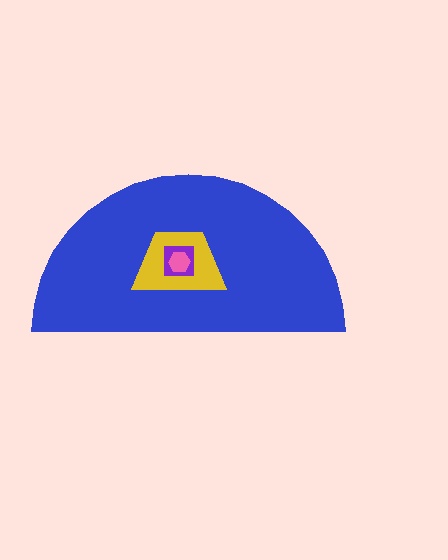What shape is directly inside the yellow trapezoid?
The purple square.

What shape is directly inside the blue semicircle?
The yellow trapezoid.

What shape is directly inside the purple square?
The pink hexagon.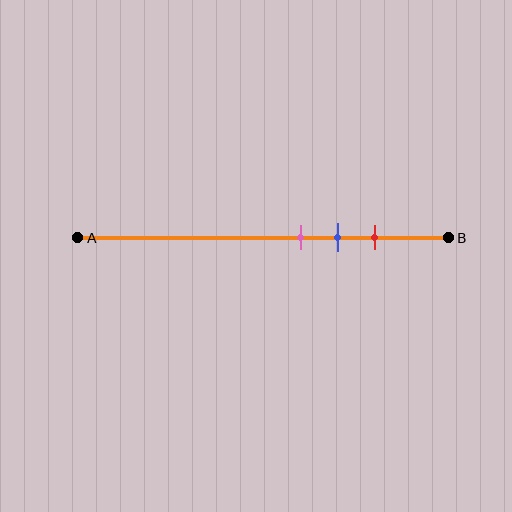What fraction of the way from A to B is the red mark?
The red mark is approximately 80% (0.8) of the way from A to B.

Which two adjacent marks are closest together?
The pink and blue marks are the closest adjacent pair.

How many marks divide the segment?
There are 3 marks dividing the segment.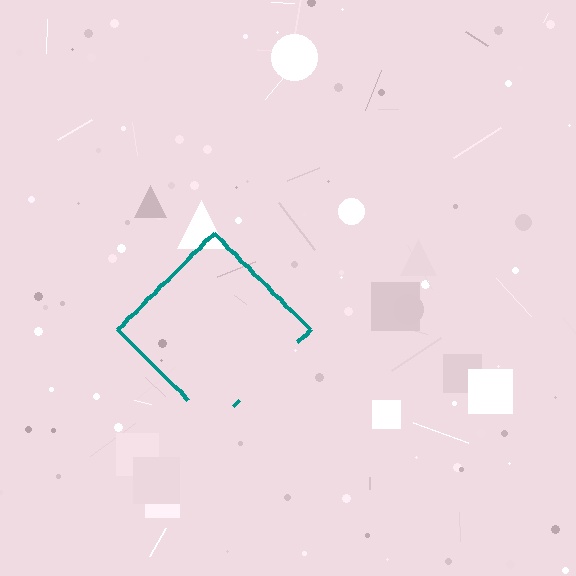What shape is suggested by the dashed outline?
The dashed outline suggests a diamond.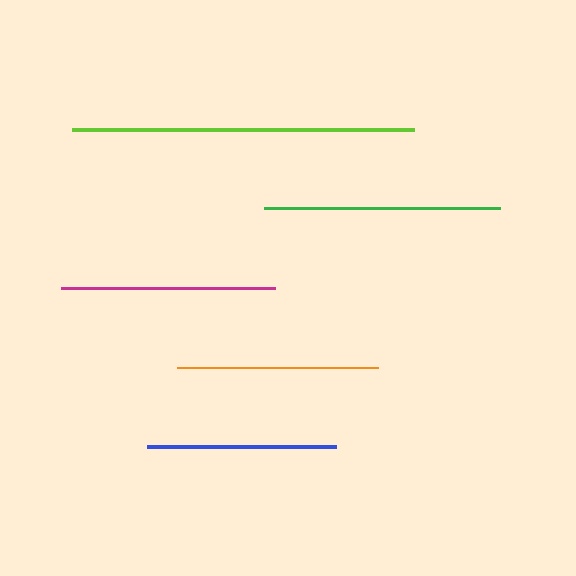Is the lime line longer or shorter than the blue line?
The lime line is longer than the blue line.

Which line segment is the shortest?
The blue line is the shortest at approximately 189 pixels.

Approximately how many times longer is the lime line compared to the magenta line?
The lime line is approximately 1.6 times the length of the magenta line.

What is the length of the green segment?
The green segment is approximately 237 pixels long.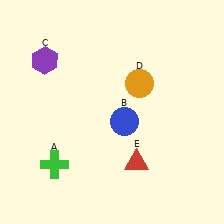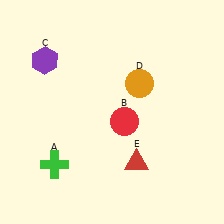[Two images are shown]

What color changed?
The circle (B) changed from blue in Image 1 to red in Image 2.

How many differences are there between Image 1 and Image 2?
There is 1 difference between the two images.